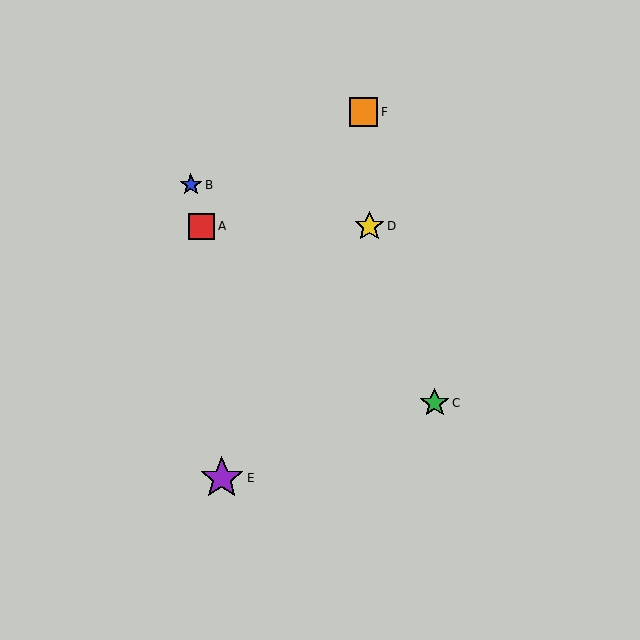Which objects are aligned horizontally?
Objects A, D are aligned horizontally.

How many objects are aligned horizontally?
2 objects (A, D) are aligned horizontally.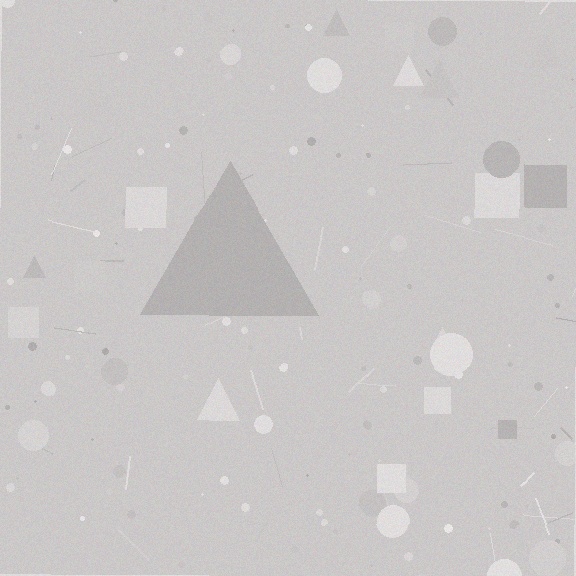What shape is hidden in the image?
A triangle is hidden in the image.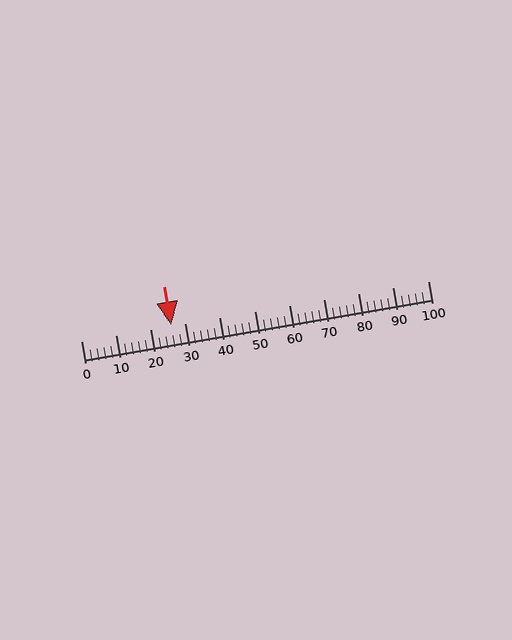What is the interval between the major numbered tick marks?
The major tick marks are spaced 10 units apart.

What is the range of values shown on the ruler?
The ruler shows values from 0 to 100.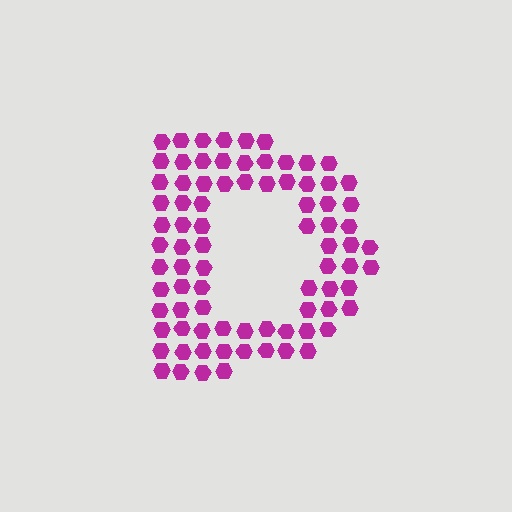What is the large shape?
The large shape is the letter D.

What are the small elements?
The small elements are hexagons.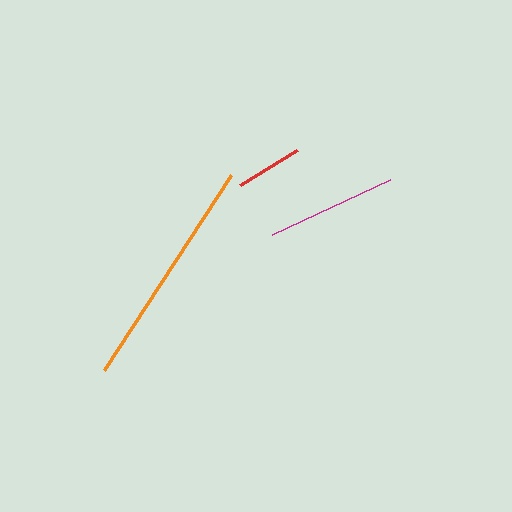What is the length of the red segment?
The red segment is approximately 67 pixels long.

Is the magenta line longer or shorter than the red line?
The magenta line is longer than the red line.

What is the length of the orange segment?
The orange segment is approximately 233 pixels long.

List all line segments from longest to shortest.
From longest to shortest: orange, magenta, red.